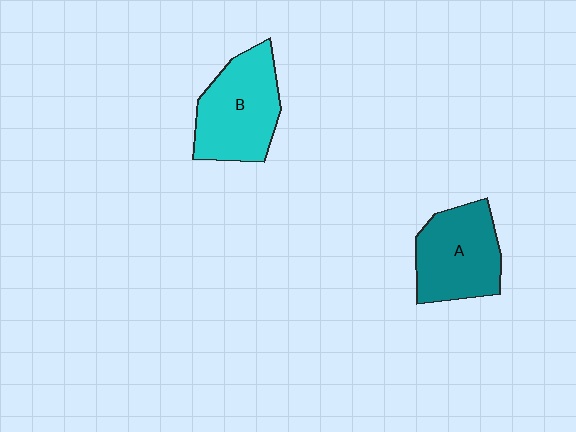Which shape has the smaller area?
Shape A (teal).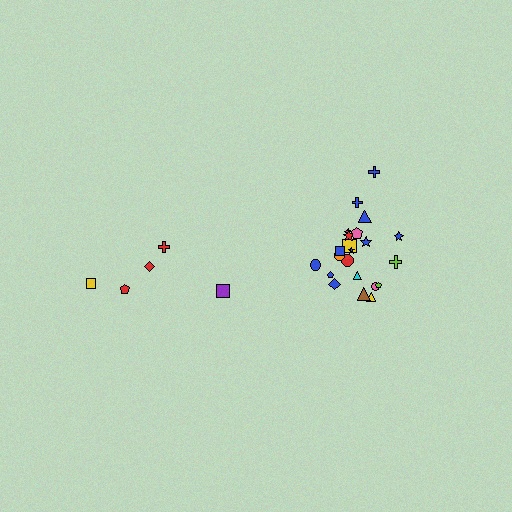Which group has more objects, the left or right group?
The right group.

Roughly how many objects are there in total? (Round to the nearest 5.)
Roughly 25 objects in total.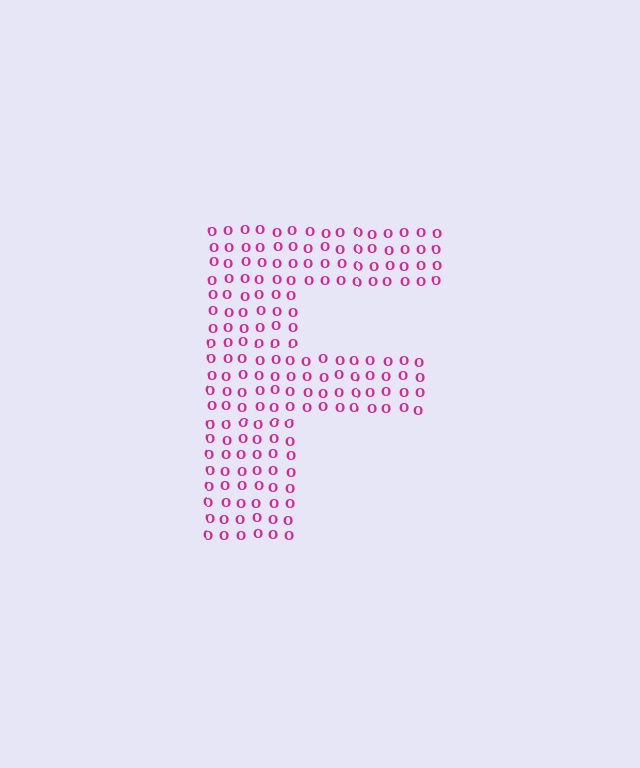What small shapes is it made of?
It is made of small letter O's.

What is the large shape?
The large shape is the letter F.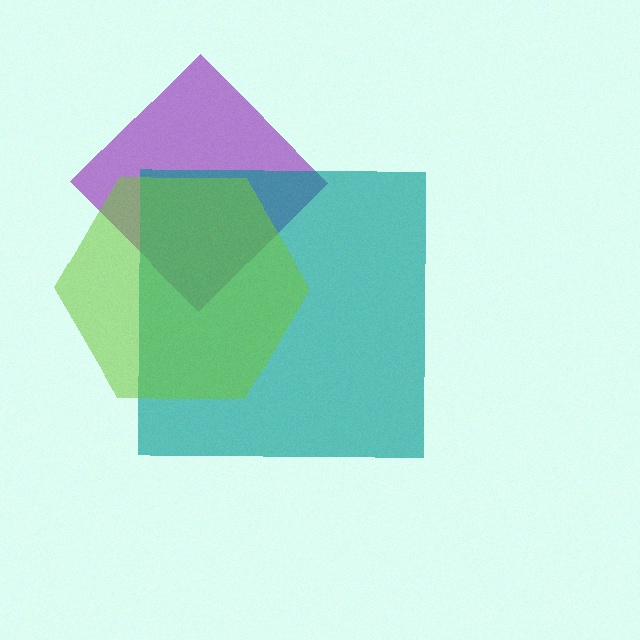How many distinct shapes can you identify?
There are 3 distinct shapes: a purple diamond, a teal square, a lime hexagon.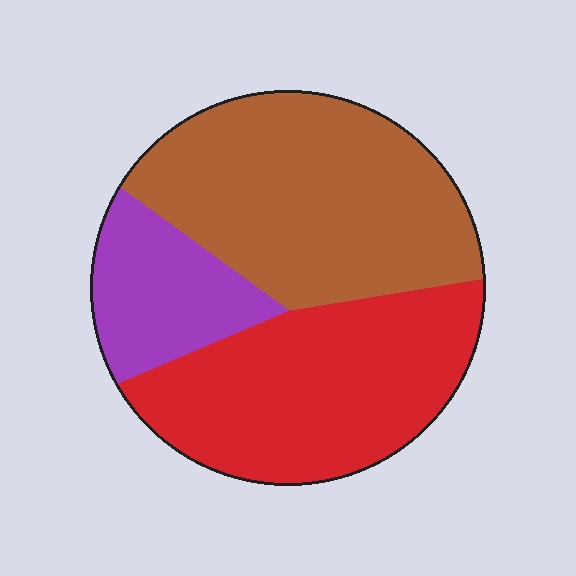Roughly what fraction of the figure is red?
Red covers 39% of the figure.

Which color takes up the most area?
Brown, at roughly 45%.